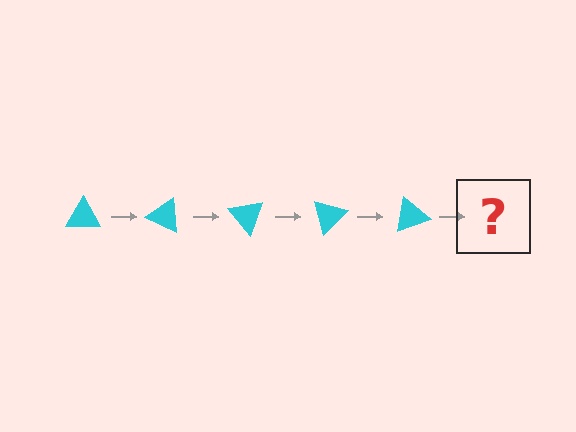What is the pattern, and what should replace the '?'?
The pattern is that the triangle rotates 25 degrees each step. The '?' should be a cyan triangle rotated 125 degrees.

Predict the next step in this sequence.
The next step is a cyan triangle rotated 125 degrees.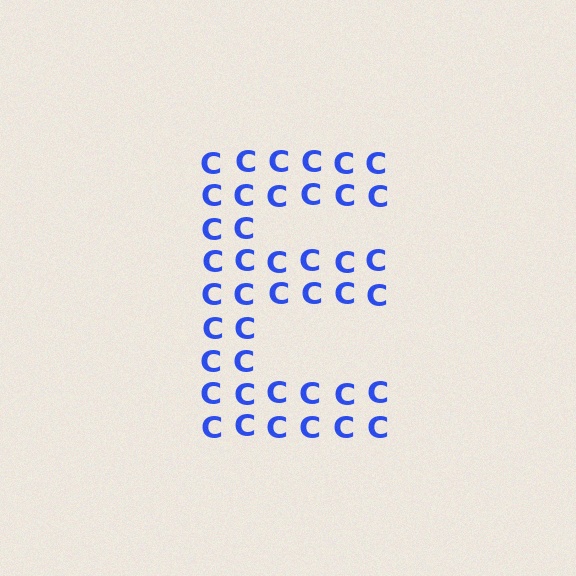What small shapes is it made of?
It is made of small letter C's.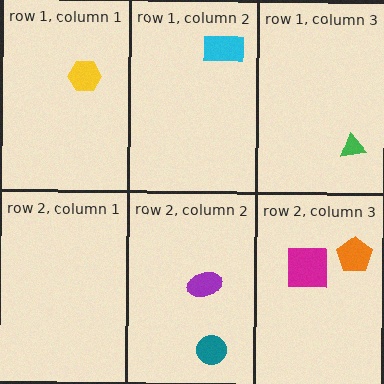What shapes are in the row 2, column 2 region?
The teal circle, the purple ellipse.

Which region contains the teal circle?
The row 2, column 2 region.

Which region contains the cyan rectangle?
The row 1, column 2 region.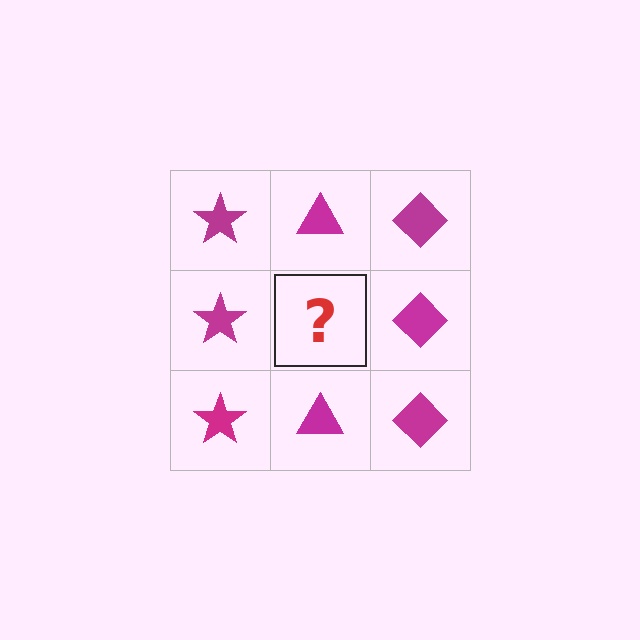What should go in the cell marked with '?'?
The missing cell should contain a magenta triangle.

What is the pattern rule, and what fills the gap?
The rule is that each column has a consistent shape. The gap should be filled with a magenta triangle.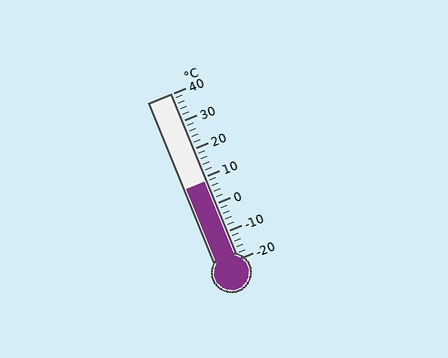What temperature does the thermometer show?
The thermometer shows approximately 8°C.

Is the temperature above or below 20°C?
The temperature is below 20°C.